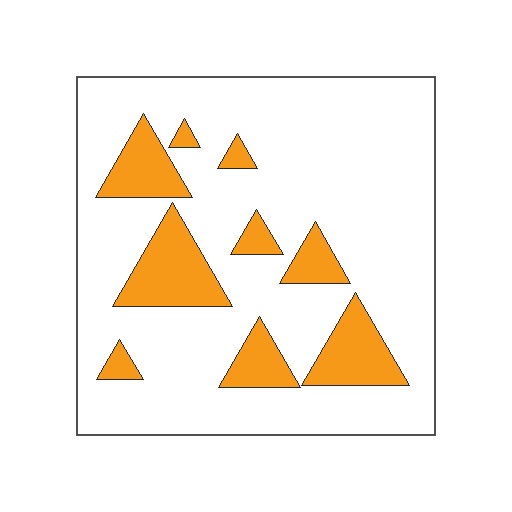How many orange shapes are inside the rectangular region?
9.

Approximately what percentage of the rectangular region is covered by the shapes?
Approximately 20%.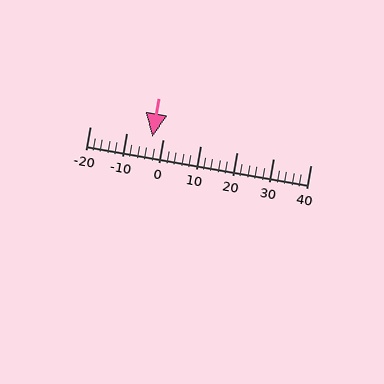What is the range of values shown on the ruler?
The ruler shows values from -20 to 40.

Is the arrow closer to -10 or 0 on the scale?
The arrow is closer to 0.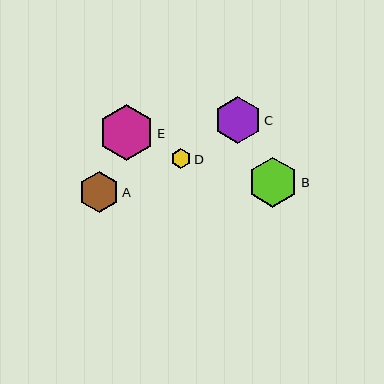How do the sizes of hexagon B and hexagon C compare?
Hexagon B and hexagon C are approximately the same size.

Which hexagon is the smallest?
Hexagon D is the smallest with a size of approximately 20 pixels.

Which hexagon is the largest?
Hexagon E is the largest with a size of approximately 56 pixels.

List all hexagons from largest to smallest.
From largest to smallest: E, B, C, A, D.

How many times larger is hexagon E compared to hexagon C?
Hexagon E is approximately 1.2 times the size of hexagon C.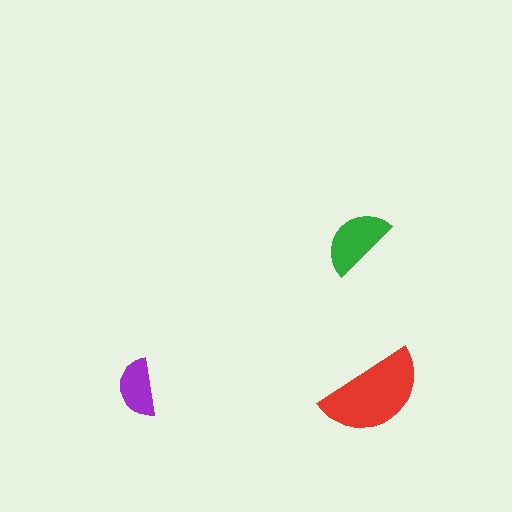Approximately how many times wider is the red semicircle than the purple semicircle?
About 2 times wider.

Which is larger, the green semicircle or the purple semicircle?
The green one.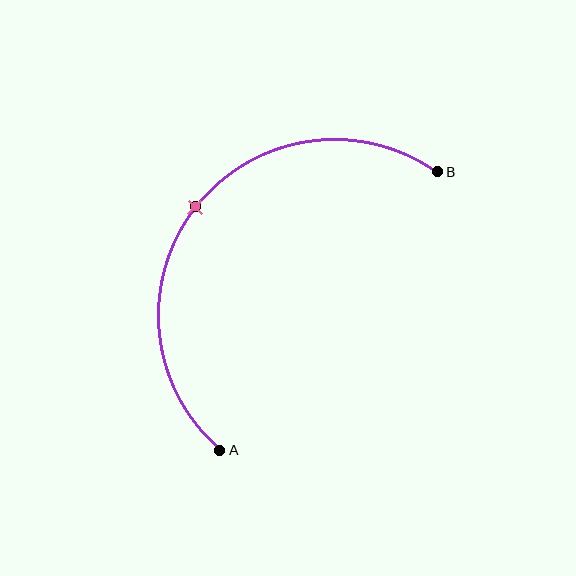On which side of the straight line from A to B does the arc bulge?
The arc bulges above and to the left of the straight line connecting A and B.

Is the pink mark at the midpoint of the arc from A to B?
Yes. The pink mark lies on the arc at equal arc-length from both A and B — it is the arc midpoint.